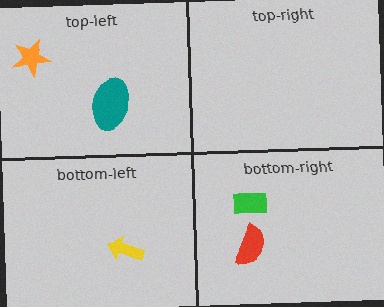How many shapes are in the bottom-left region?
1.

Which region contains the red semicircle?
The bottom-right region.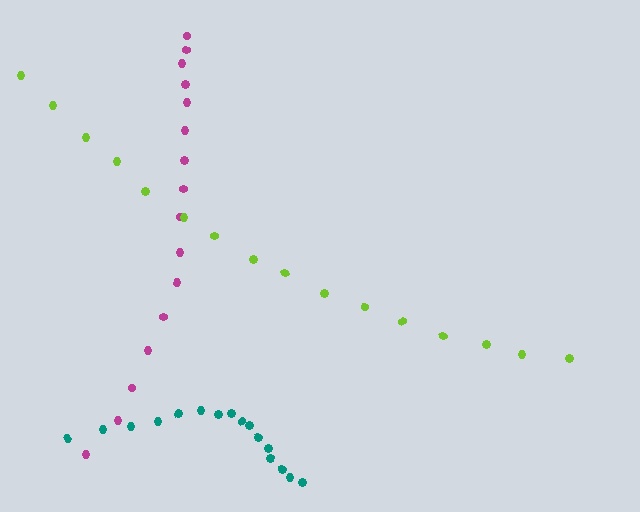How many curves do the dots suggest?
There are 3 distinct paths.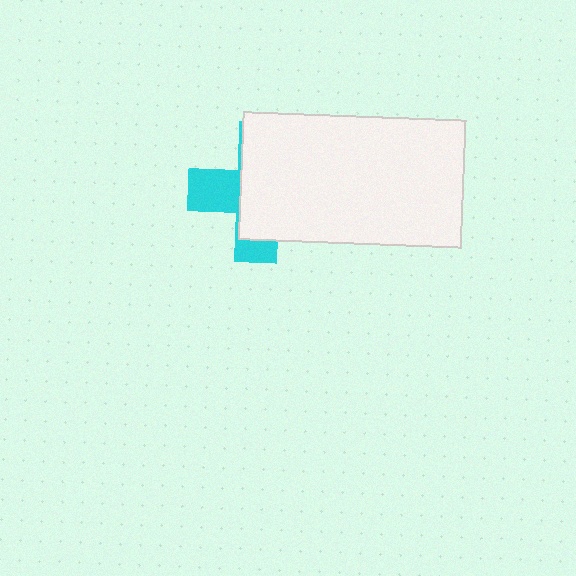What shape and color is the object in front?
The object in front is a white rectangle.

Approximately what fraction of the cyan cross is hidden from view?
Roughly 67% of the cyan cross is hidden behind the white rectangle.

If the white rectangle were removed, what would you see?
You would see the complete cyan cross.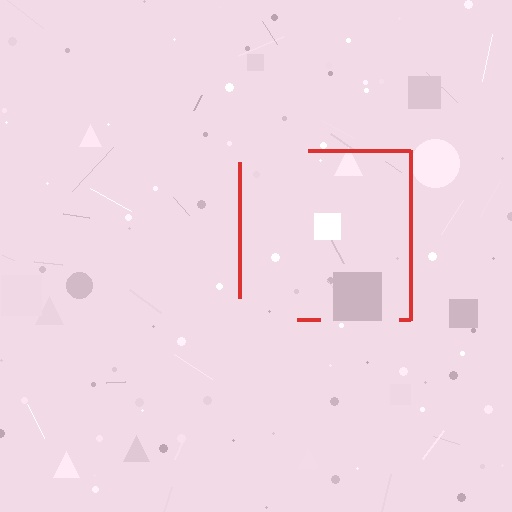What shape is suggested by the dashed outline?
The dashed outline suggests a square.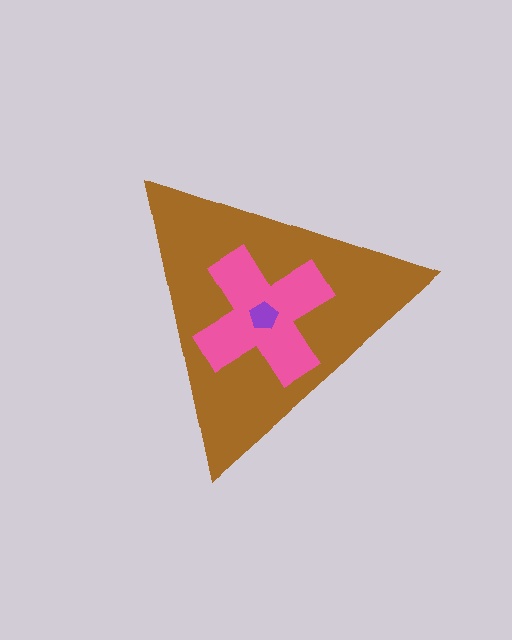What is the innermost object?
The purple pentagon.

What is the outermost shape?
The brown triangle.